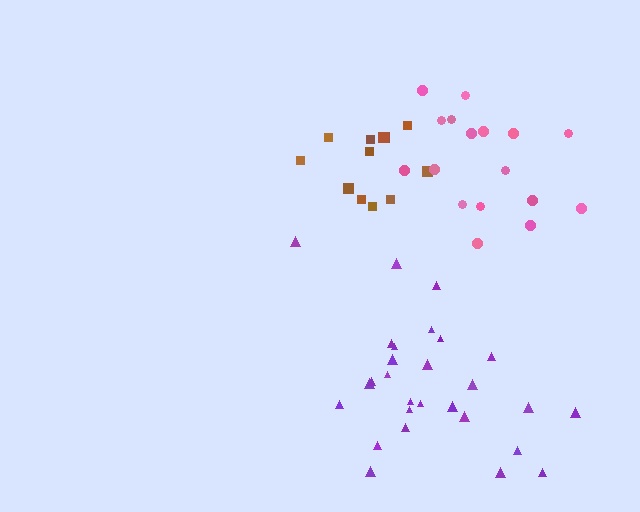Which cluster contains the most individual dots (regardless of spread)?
Purple (28).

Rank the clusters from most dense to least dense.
brown, purple, pink.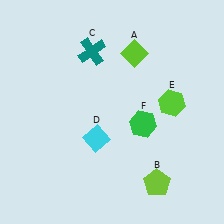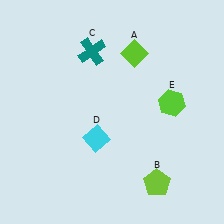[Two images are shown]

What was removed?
The green hexagon (F) was removed in Image 2.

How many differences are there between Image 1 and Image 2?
There is 1 difference between the two images.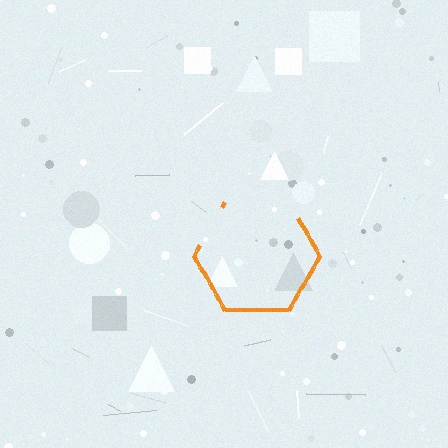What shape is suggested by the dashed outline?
The dashed outline suggests a hexagon.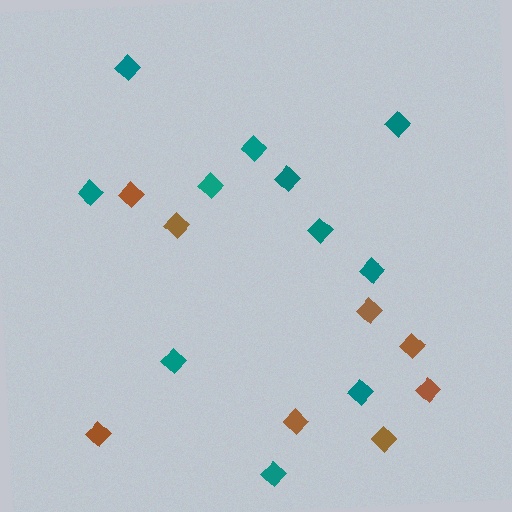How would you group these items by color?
There are 2 groups: one group of brown diamonds (8) and one group of teal diamonds (11).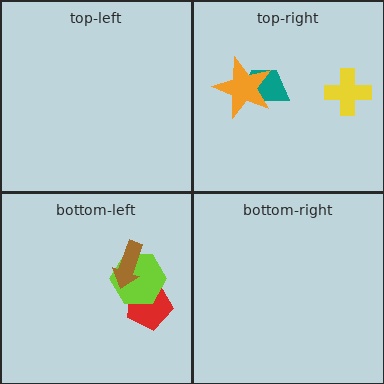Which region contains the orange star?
The top-right region.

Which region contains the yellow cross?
The top-right region.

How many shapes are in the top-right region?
3.